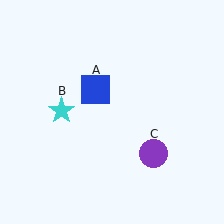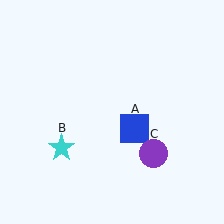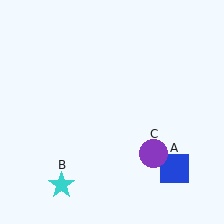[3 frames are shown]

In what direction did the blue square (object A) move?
The blue square (object A) moved down and to the right.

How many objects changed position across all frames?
2 objects changed position: blue square (object A), cyan star (object B).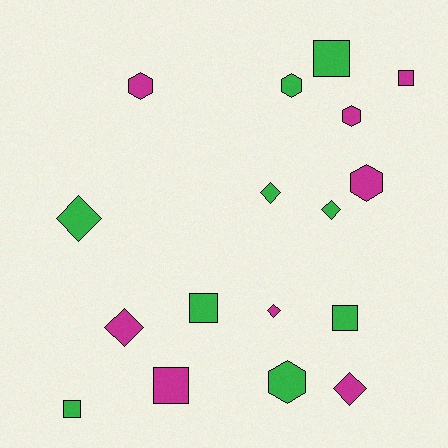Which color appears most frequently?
Green, with 9 objects.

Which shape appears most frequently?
Square, with 6 objects.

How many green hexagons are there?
There are 2 green hexagons.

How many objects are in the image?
There are 17 objects.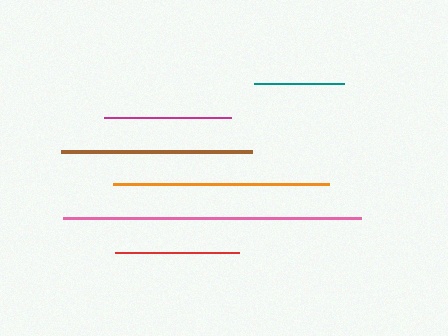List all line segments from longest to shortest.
From longest to shortest: pink, orange, brown, magenta, red, teal.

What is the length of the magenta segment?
The magenta segment is approximately 127 pixels long.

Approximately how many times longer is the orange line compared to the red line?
The orange line is approximately 1.7 times the length of the red line.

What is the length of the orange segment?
The orange segment is approximately 215 pixels long.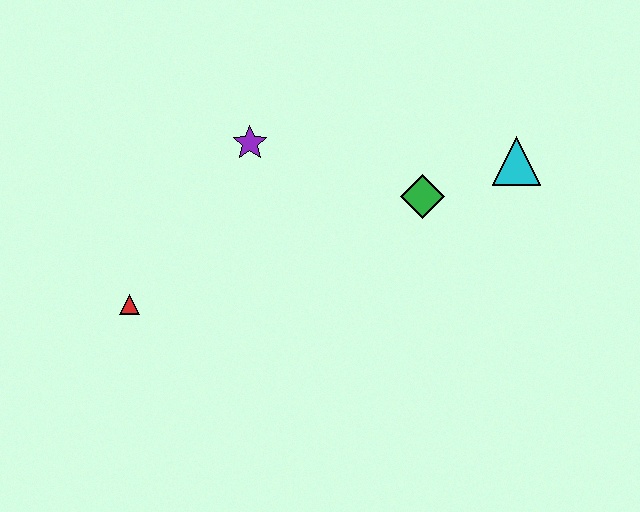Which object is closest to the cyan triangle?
The green diamond is closest to the cyan triangle.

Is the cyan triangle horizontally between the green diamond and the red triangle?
No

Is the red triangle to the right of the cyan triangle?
No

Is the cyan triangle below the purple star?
Yes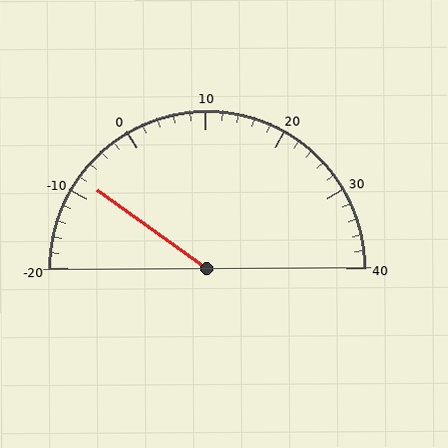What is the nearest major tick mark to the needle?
The nearest major tick mark is -10.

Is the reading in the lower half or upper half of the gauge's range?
The reading is in the lower half of the range (-20 to 40).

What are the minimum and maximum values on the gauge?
The gauge ranges from -20 to 40.